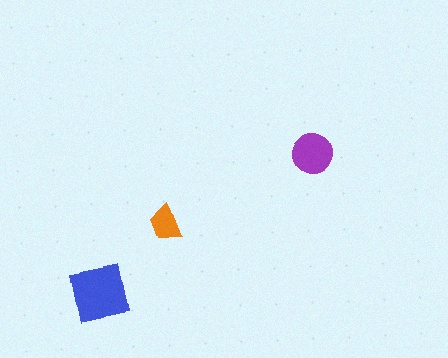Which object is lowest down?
The blue square is bottommost.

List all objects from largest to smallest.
The blue square, the purple circle, the orange trapezoid.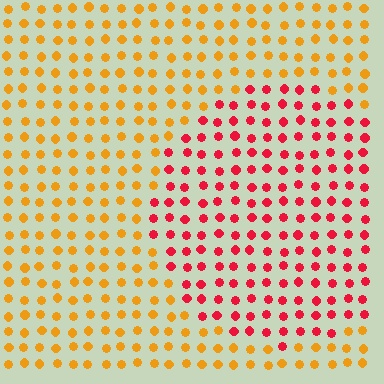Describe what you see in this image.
The image is filled with small orange elements in a uniform arrangement. A circle-shaped region is visible where the elements are tinted to a slightly different hue, forming a subtle color boundary.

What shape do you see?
I see a circle.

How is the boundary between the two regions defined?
The boundary is defined purely by a slight shift in hue (about 48 degrees). Spacing, size, and orientation are identical on both sides.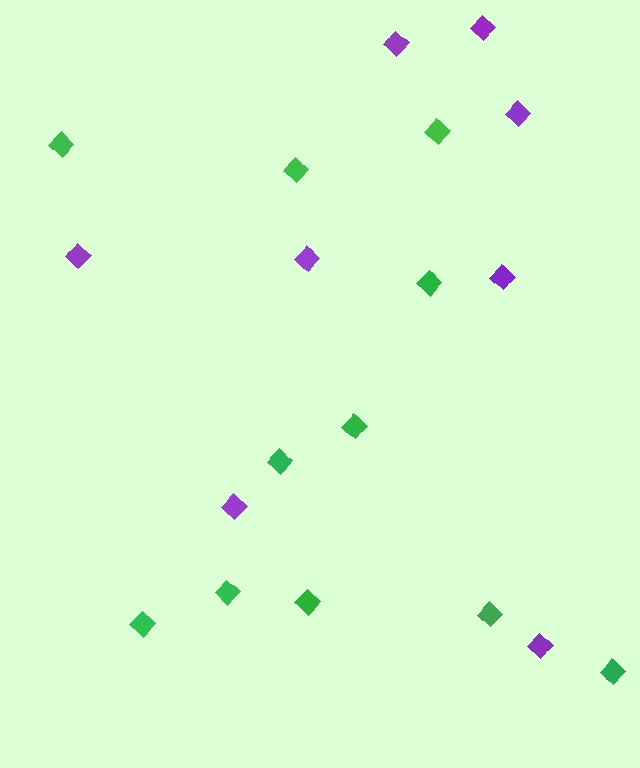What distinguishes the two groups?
There are 2 groups: one group of green diamonds (11) and one group of purple diamonds (8).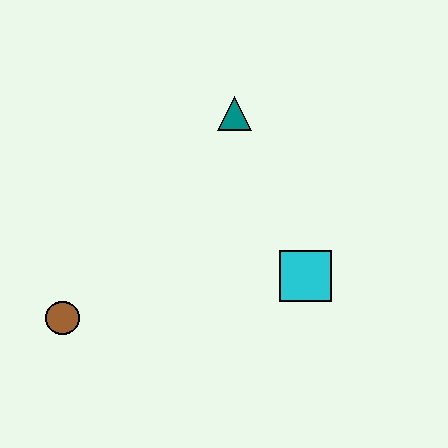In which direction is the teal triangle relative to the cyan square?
The teal triangle is above the cyan square.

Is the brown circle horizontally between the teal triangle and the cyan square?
No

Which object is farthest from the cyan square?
The brown circle is farthest from the cyan square.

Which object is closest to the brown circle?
The cyan square is closest to the brown circle.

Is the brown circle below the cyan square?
Yes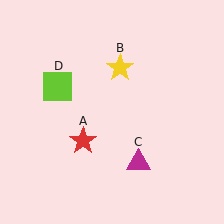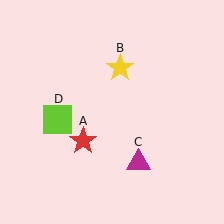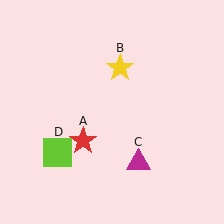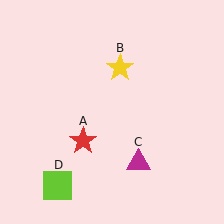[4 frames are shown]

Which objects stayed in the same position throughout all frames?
Red star (object A) and yellow star (object B) and magenta triangle (object C) remained stationary.